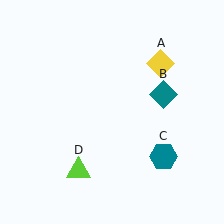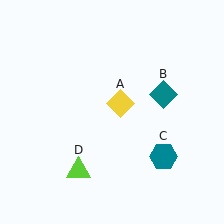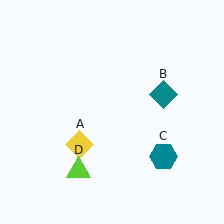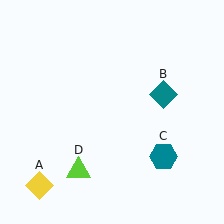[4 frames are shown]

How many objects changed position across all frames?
1 object changed position: yellow diamond (object A).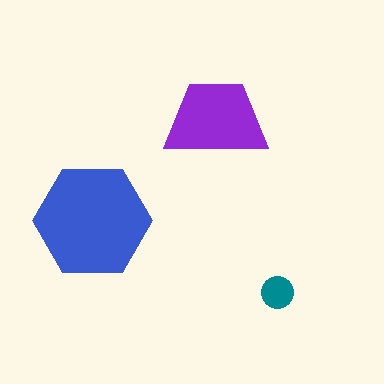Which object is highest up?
The purple trapezoid is topmost.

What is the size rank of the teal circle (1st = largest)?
3rd.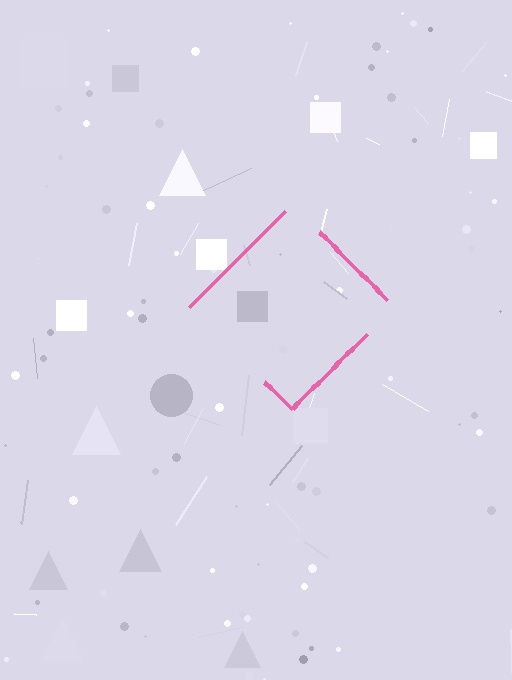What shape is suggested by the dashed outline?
The dashed outline suggests a diamond.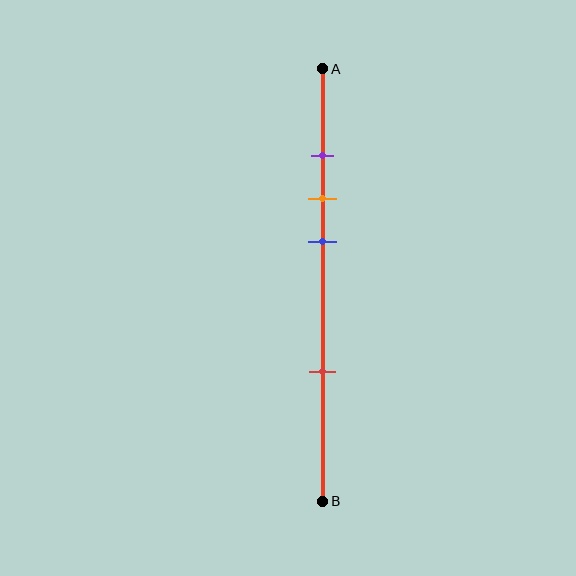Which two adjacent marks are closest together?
The purple and orange marks are the closest adjacent pair.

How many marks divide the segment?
There are 4 marks dividing the segment.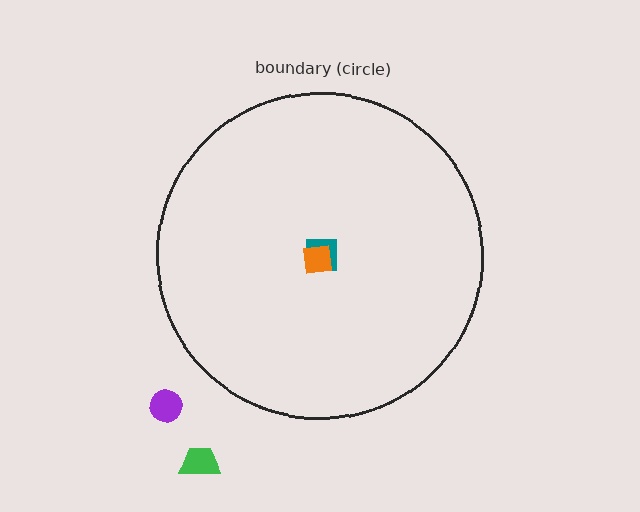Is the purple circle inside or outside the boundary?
Outside.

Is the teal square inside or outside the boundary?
Inside.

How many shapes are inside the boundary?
2 inside, 2 outside.